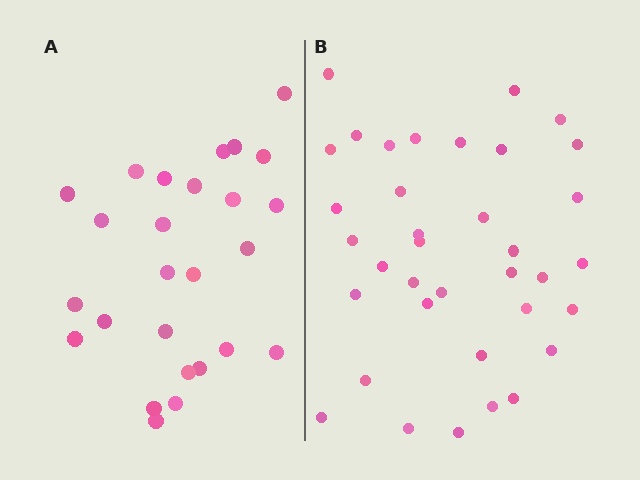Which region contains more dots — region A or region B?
Region B (the right region) has more dots.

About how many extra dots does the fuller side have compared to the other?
Region B has roughly 10 or so more dots than region A.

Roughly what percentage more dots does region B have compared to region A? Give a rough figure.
About 40% more.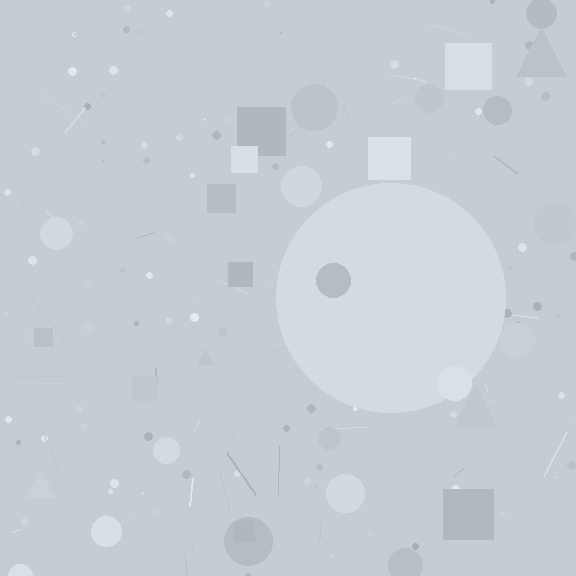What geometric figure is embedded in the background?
A circle is embedded in the background.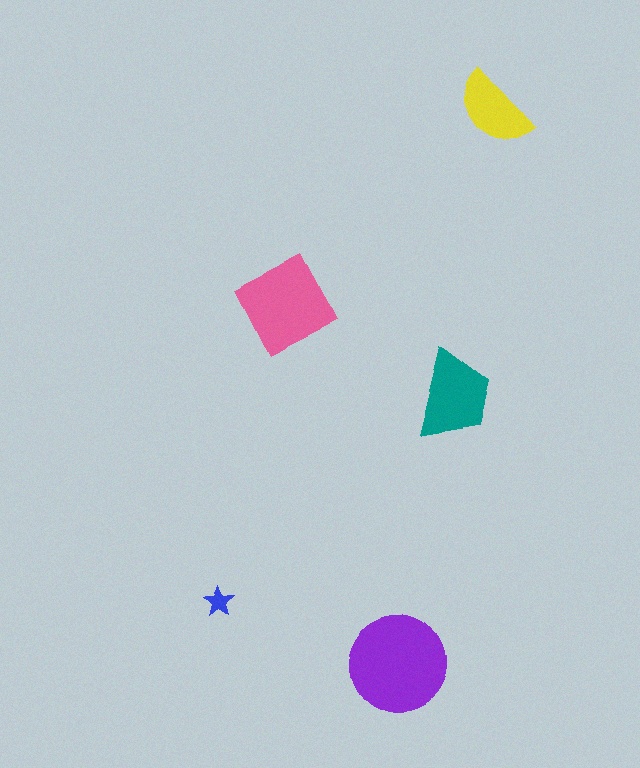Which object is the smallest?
The blue star.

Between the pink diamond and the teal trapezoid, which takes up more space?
The pink diamond.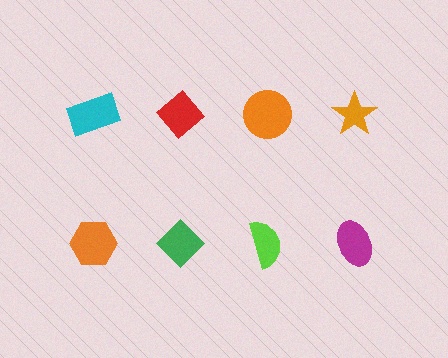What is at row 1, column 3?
An orange circle.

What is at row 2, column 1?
An orange hexagon.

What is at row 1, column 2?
A red diamond.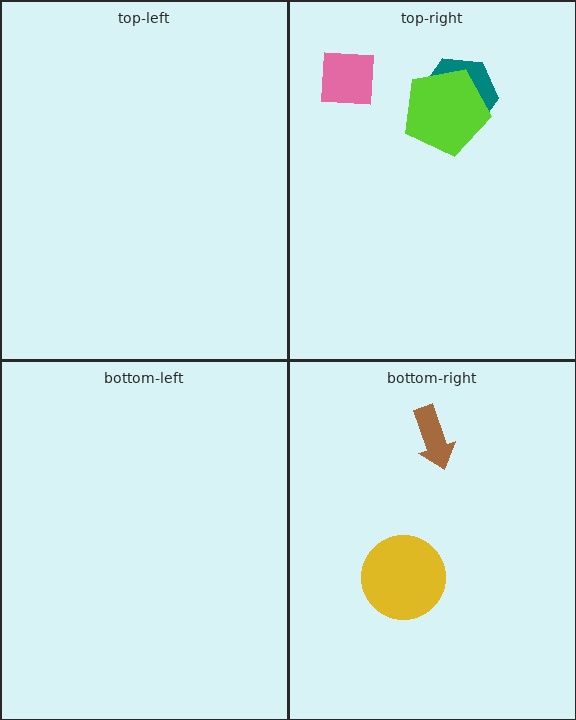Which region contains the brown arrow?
The bottom-right region.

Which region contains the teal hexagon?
The top-right region.